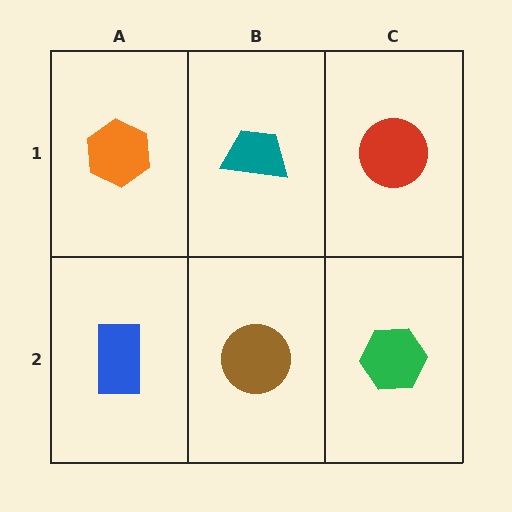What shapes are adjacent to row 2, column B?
A teal trapezoid (row 1, column B), a blue rectangle (row 2, column A), a green hexagon (row 2, column C).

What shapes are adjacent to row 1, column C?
A green hexagon (row 2, column C), a teal trapezoid (row 1, column B).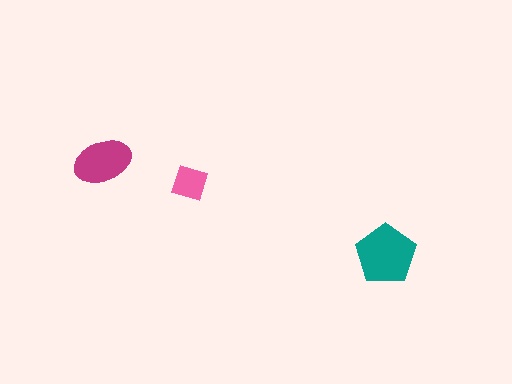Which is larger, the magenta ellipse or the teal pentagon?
The teal pentagon.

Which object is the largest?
The teal pentagon.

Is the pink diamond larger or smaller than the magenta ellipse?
Smaller.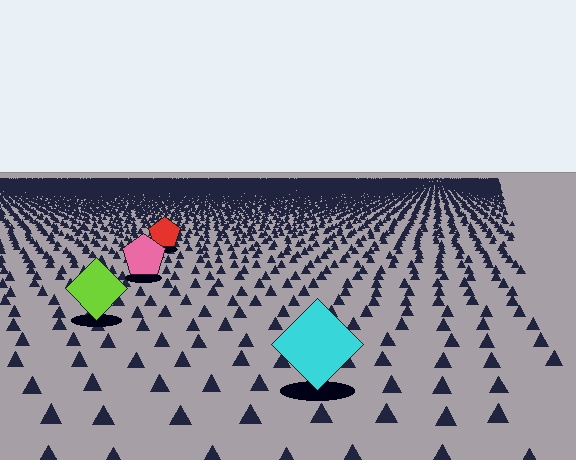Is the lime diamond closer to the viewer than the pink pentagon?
Yes. The lime diamond is closer — you can tell from the texture gradient: the ground texture is coarser near it.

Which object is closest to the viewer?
The cyan diamond is closest. The texture marks near it are larger and more spread out.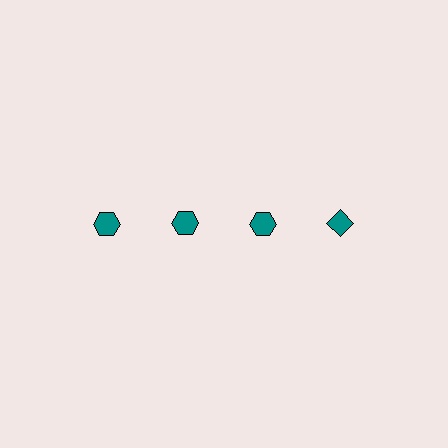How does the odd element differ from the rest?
It has a different shape: diamond instead of hexagon.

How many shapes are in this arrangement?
There are 4 shapes arranged in a grid pattern.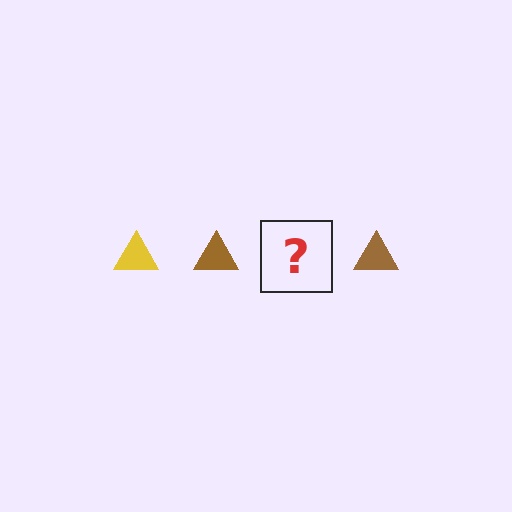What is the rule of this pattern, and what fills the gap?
The rule is that the pattern cycles through yellow, brown triangles. The gap should be filled with a yellow triangle.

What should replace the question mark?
The question mark should be replaced with a yellow triangle.